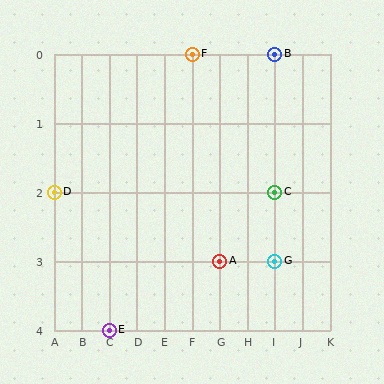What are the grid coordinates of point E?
Point E is at grid coordinates (C, 4).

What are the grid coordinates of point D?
Point D is at grid coordinates (A, 2).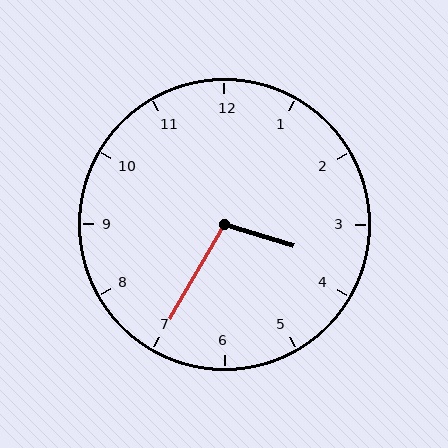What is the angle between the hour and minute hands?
Approximately 102 degrees.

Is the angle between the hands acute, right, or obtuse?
It is obtuse.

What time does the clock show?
3:35.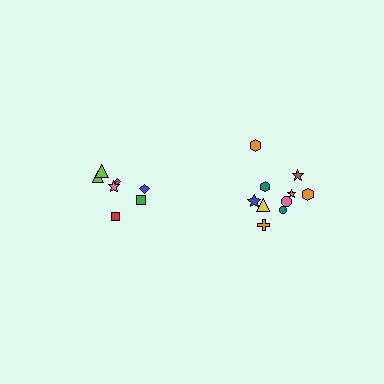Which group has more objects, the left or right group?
The right group.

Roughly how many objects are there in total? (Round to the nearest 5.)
Roughly 15 objects in total.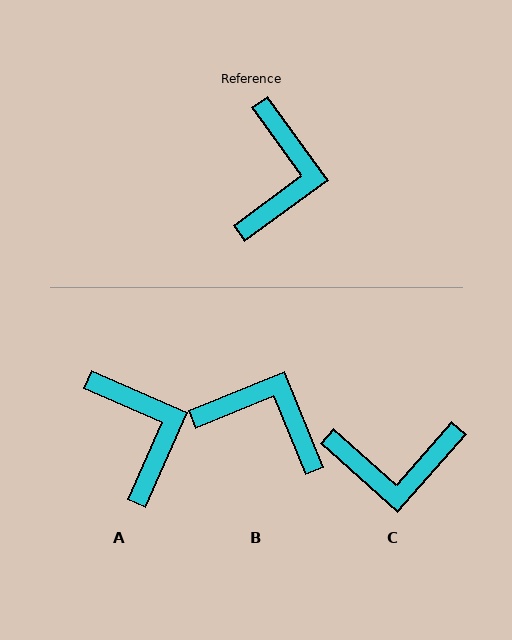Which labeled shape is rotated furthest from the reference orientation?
C, about 78 degrees away.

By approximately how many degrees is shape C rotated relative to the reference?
Approximately 78 degrees clockwise.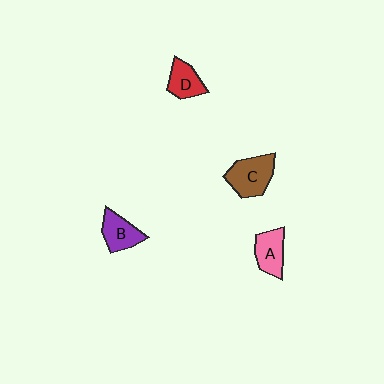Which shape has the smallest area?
Shape D (red).